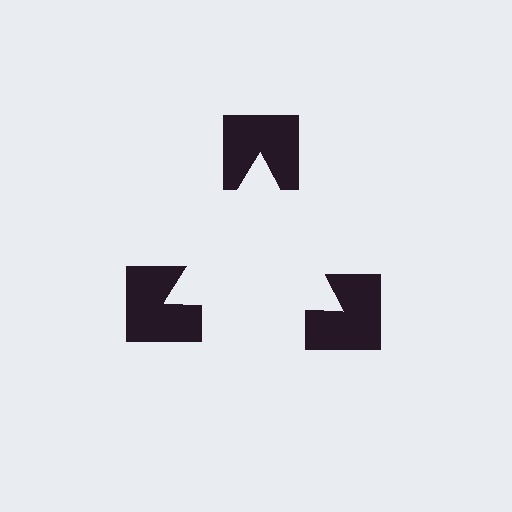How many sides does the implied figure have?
3 sides.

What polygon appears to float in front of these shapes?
An illusory triangle — its edges are inferred from the aligned wedge cuts in the notched squares, not physically drawn.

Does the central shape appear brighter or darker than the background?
It typically appears slightly brighter than the background, even though no actual brightness change is drawn.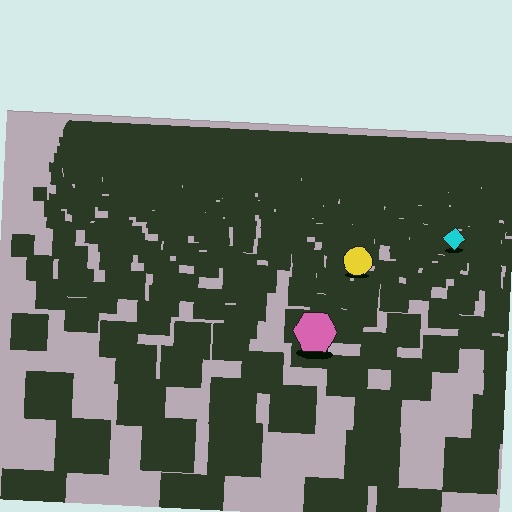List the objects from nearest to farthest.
From nearest to farthest: the pink hexagon, the yellow circle, the cyan diamond.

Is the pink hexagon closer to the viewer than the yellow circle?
Yes. The pink hexagon is closer — you can tell from the texture gradient: the ground texture is coarser near it.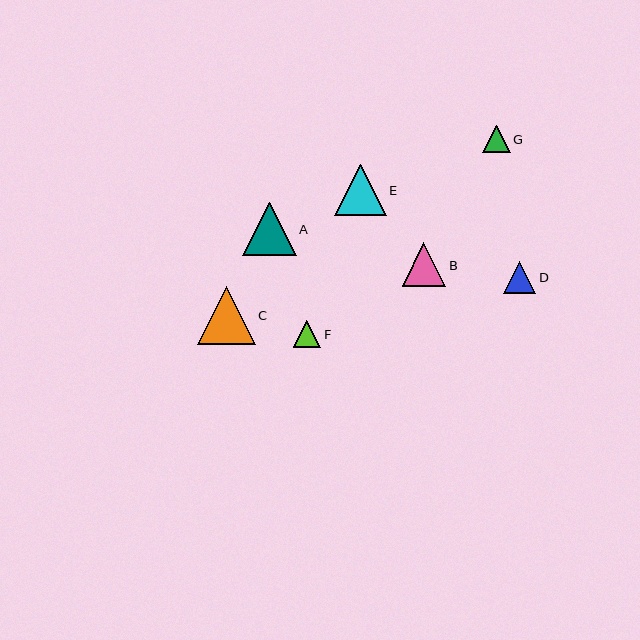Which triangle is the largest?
Triangle C is the largest with a size of approximately 57 pixels.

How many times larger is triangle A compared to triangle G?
Triangle A is approximately 1.9 times the size of triangle G.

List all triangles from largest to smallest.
From largest to smallest: C, A, E, B, D, G, F.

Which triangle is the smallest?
Triangle F is the smallest with a size of approximately 27 pixels.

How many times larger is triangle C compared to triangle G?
Triangle C is approximately 2.1 times the size of triangle G.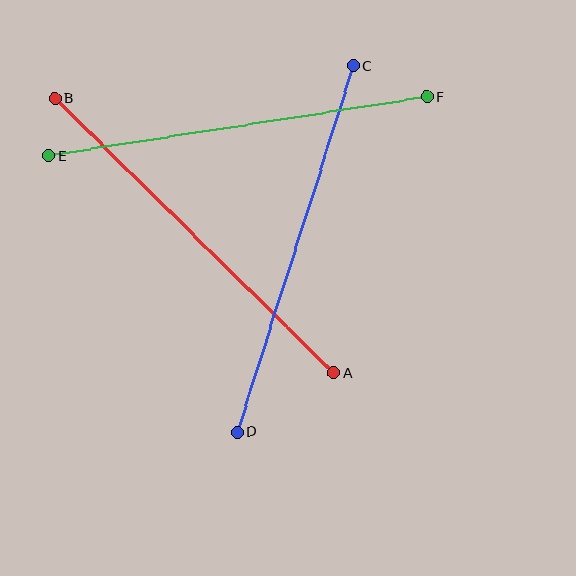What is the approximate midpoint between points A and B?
The midpoint is at approximately (194, 236) pixels.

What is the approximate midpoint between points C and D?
The midpoint is at approximately (295, 249) pixels.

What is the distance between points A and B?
The distance is approximately 392 pixels.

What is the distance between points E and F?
The distance is approximately 382 pixels.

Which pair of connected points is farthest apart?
Points A and B are farthest apart.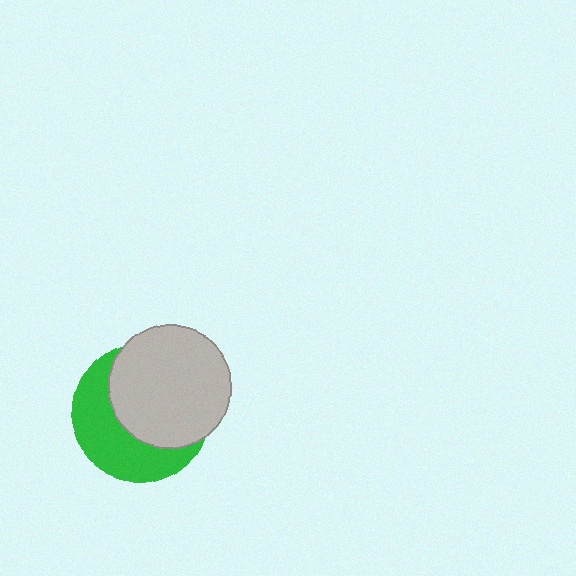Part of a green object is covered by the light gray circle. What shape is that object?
It is a circle.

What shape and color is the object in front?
The object in front is a light gray circle.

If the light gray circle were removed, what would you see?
You would see the complete green circle.